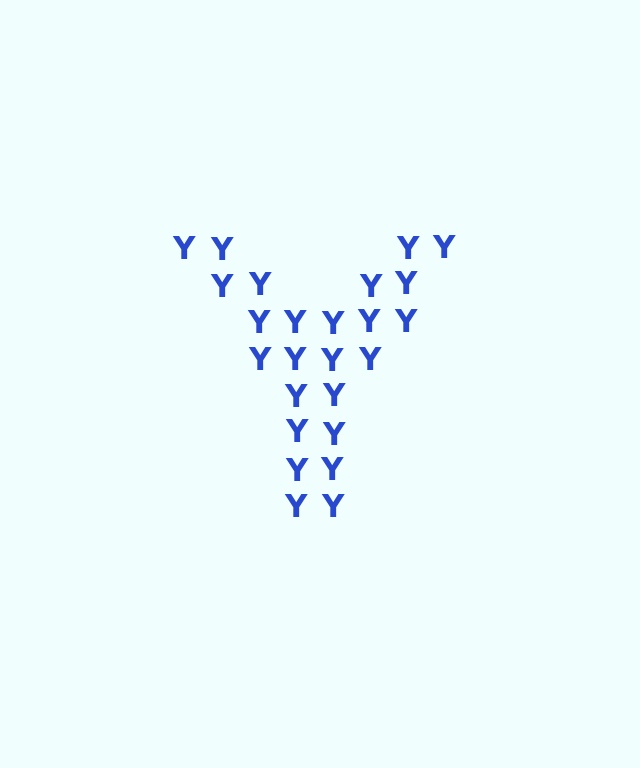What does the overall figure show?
The overall figure shows the letter Y.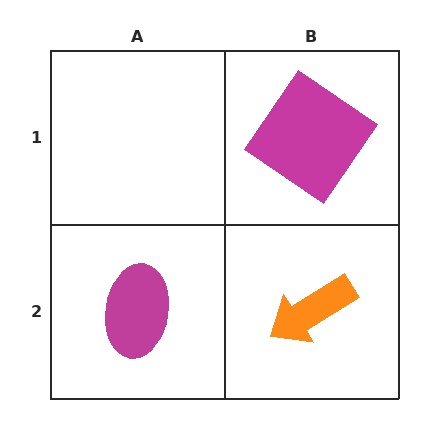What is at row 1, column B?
A magenta diamond.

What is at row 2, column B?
An orange arrow.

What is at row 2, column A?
A magenta ellipse.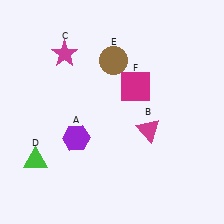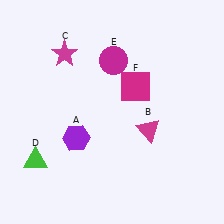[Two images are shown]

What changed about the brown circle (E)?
In Image 1, E is brown. In Image 2, it changed to magenta.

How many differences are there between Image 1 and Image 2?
There is 1 difference between the two images.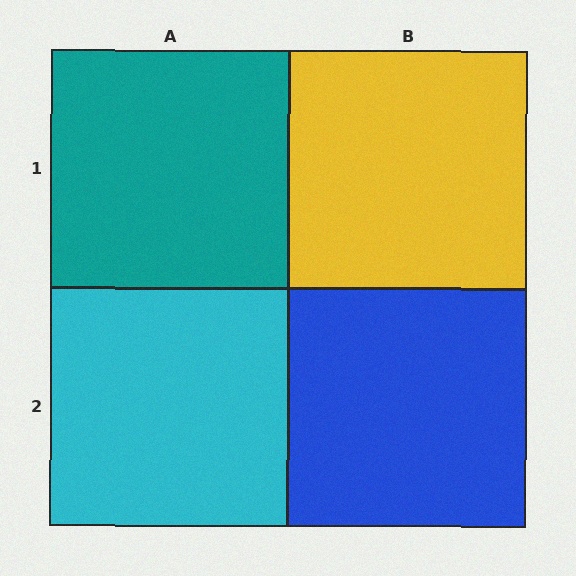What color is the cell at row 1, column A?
Teal.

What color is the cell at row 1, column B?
Yellow.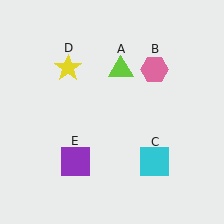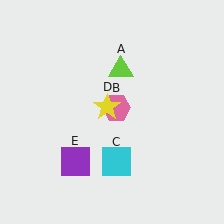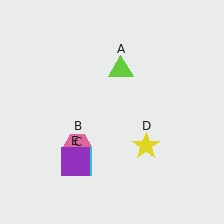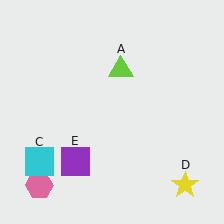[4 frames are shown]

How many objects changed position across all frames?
3 objects changed position: pink hexagon (object B), cyan square (object C), yellow star (object D).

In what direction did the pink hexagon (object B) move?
The pink hexagon (object B) moved down and to the left.